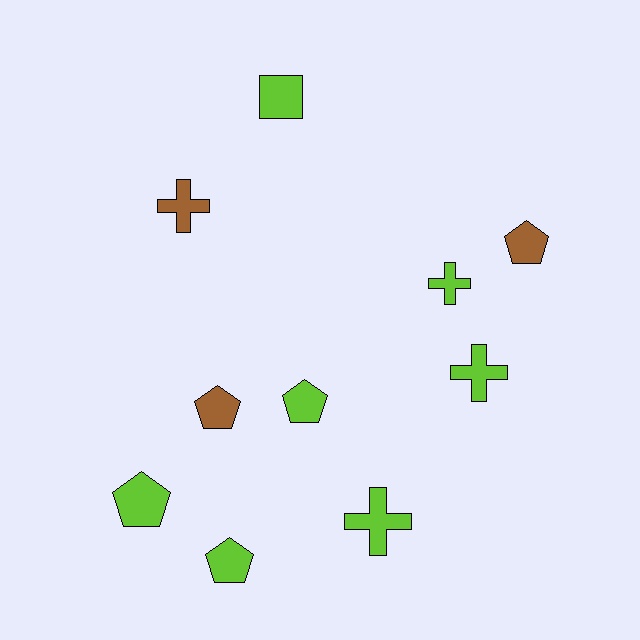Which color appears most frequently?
Lime, with 7 objects.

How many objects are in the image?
There are 10 objects.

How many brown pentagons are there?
There are 2 brown pentagons.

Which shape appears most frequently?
Pentagon, with 5 objects.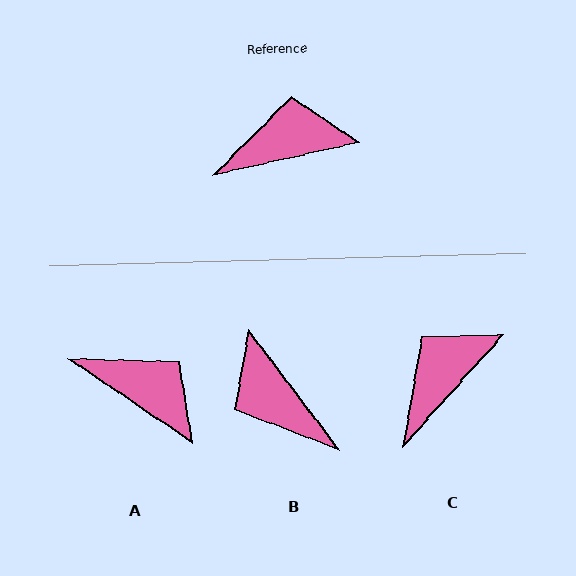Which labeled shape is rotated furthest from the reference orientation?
B, about 114 degrees away.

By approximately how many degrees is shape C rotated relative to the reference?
Approximately 35 degrees counter-clockwise.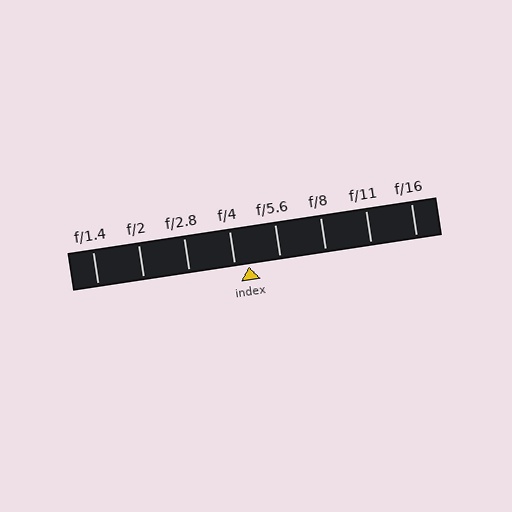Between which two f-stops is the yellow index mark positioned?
The index mark is between f/4 and f/5.6.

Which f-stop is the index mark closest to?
The index mark is closest to f/4.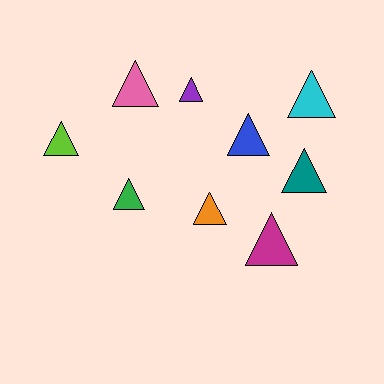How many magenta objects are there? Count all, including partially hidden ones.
There is 1 magenta object.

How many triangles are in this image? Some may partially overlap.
There are 9 triangles.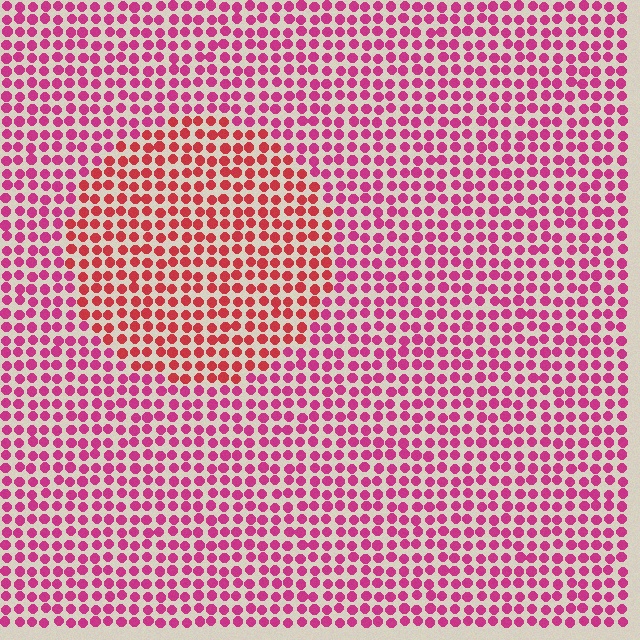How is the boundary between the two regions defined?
The boundary is defined purely by a slight shift in hue (about 28 degrees). Spacing, size, and orientation are identical on both sides.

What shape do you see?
I see a circle.